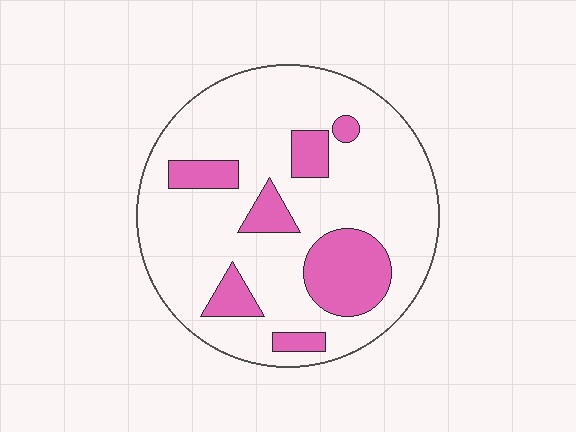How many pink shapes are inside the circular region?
7.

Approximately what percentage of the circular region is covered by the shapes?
Approximately 20%.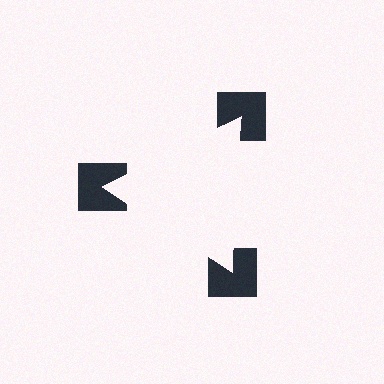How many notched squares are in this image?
There are 3 — one at each vertex of the illusory triangle.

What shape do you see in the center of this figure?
An illusory triangle — its edges are inferred from the aligned wedge cuts in the notched squares, not physically drawn.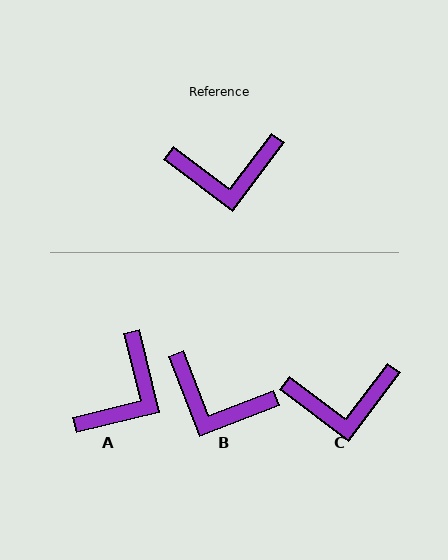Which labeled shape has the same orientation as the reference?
C.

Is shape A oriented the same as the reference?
No, it is off by about 51 degrees.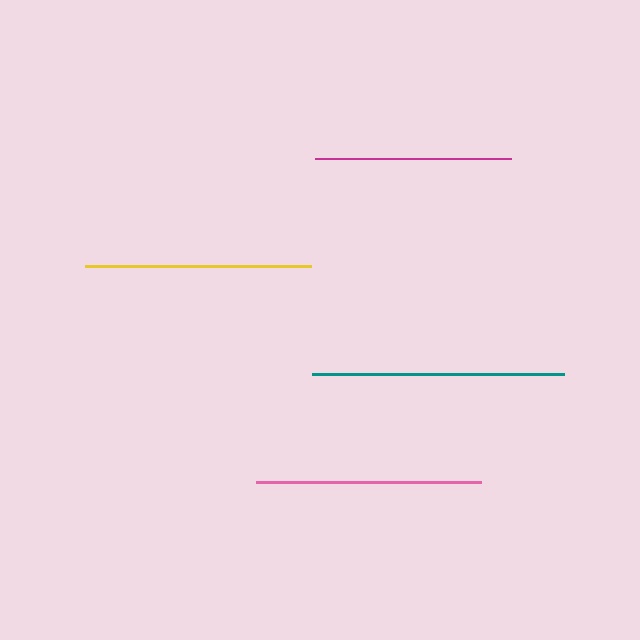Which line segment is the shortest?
The magenta line is the shortest at approximately 196 pixels.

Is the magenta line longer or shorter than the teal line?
The teal line is longer than the magenta line.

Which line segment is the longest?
The teal line is the longest at approximately 252 pixels.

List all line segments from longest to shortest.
From longest to shortest: teal, yellow, pink, magenta.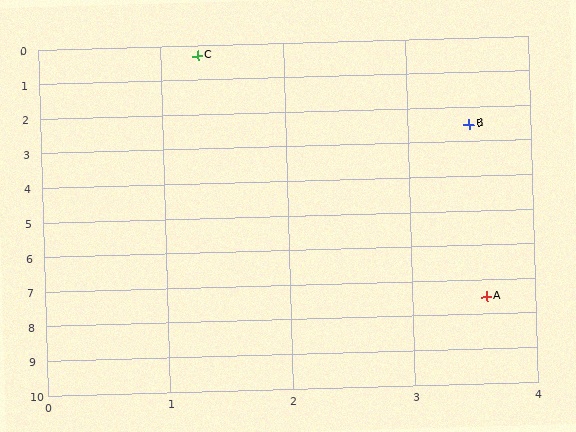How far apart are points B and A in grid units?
Points B and A are about 5.0 grid units apart.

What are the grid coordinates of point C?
Point C is at approximately (1.3, 0.3).